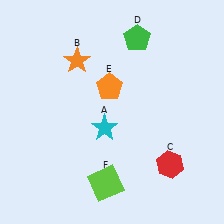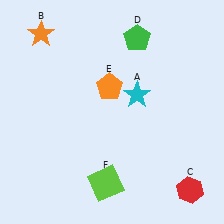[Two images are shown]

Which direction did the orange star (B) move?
The orange star (B) moved left.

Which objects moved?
The objects that moved are: the cyan star (A), the orange star (B), the red hexagon (C).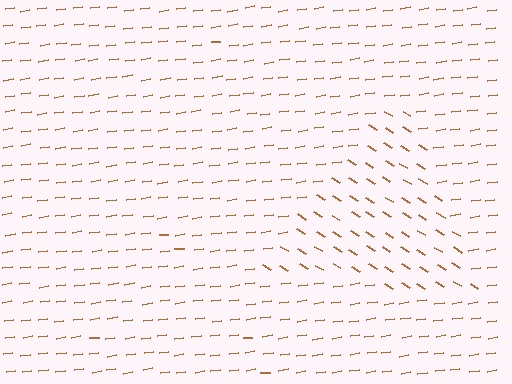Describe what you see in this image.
The image is filled with small brown line segments. A triangle region in the image has lines oriented differently from the surrounding lines, creating a visible texture boundary.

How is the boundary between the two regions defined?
The boundary is defined purely by a change in line orientation (approximately 40 degrees difference). All lines are the same color and thickness.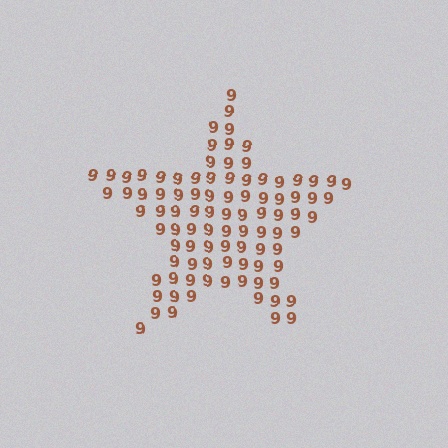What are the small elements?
The small elements are digit 9's.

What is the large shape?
The large shape is a star.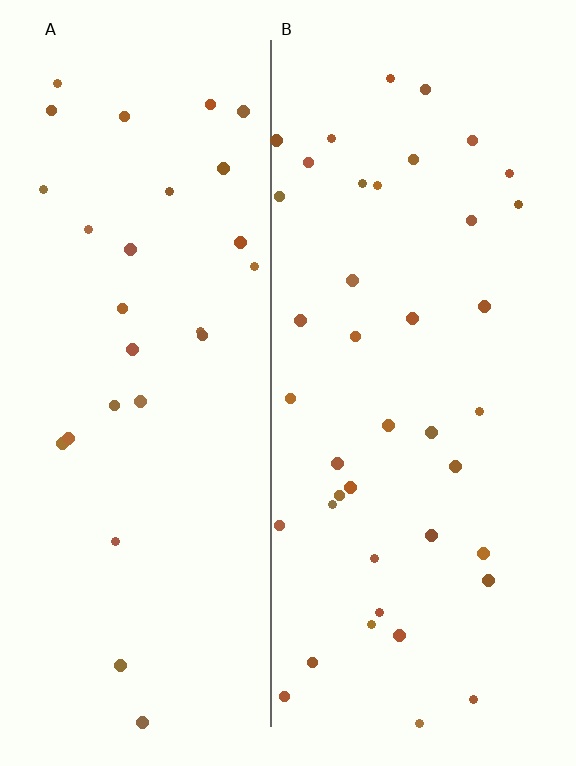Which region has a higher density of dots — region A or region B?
B (the right).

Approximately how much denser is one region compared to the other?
Approximately 1.5× — region B over region A.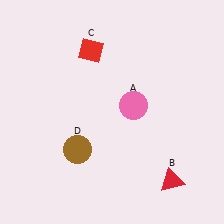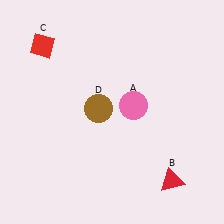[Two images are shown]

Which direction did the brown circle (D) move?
The brown circle (D) moved up.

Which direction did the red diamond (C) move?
The red diamond (C) moved left.